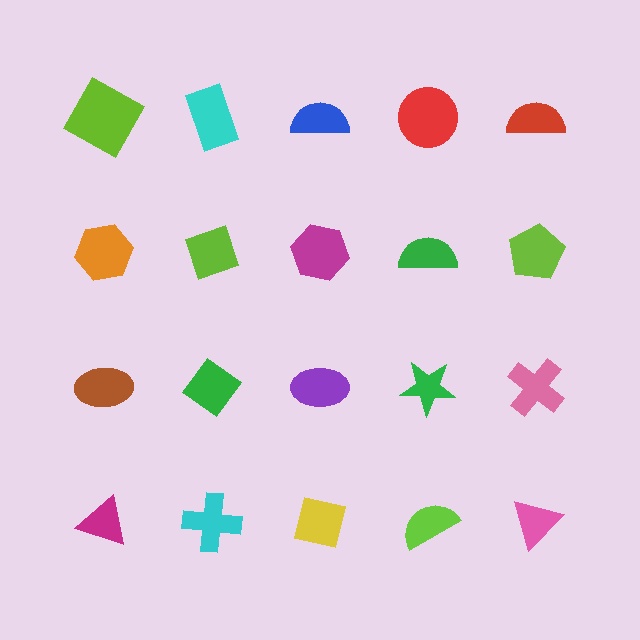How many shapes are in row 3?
5 shapes.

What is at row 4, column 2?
A cyan cross.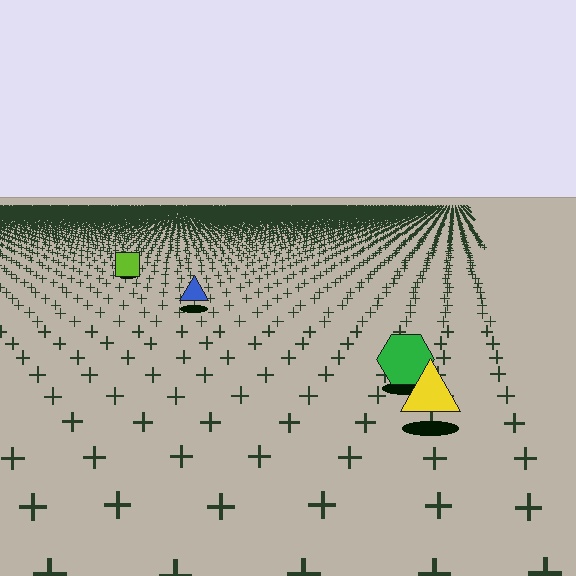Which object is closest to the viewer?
The yellow triangle is closest. The texture marks near it are larger and more spread out.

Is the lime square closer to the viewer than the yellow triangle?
No. The yellow triangle is closer — you can tell from the texture gradient: the ground texture is coarser near it.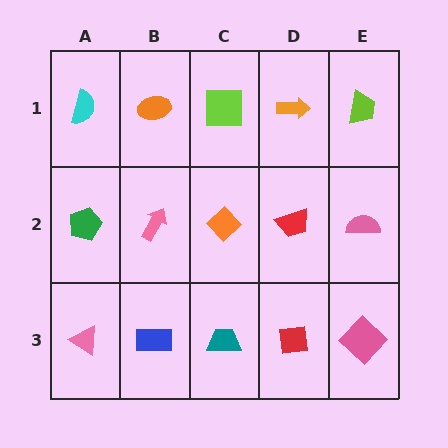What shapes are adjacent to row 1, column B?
A pink arrow (row 2, column B), a cyan semicircle (row 1, column A), a lime square (row 1, column C).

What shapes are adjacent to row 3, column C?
An orange diamond (row 2, column C), a blue rectangle (row 3, column B), a red square (row 3, column D).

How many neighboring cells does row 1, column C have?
3.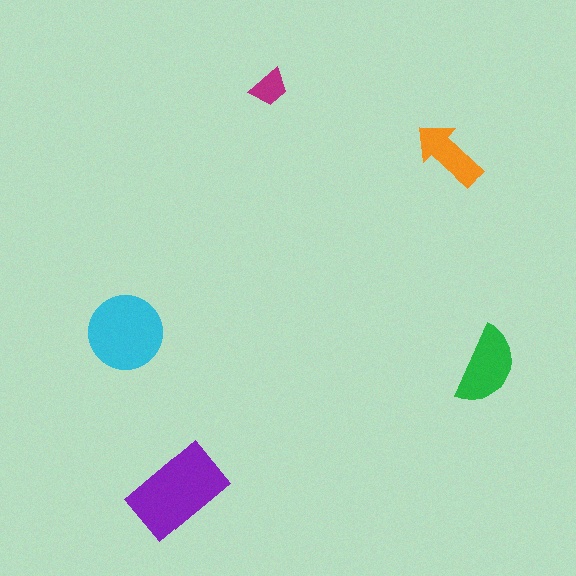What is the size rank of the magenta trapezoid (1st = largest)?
5th.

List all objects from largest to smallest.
The purple rectangle, the cyan circle, the green semicircle, the orange arrow, the magenta trapezoid.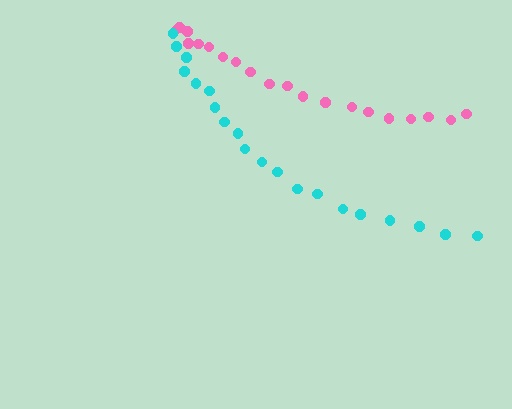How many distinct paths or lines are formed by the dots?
There are 2 distinct paths.